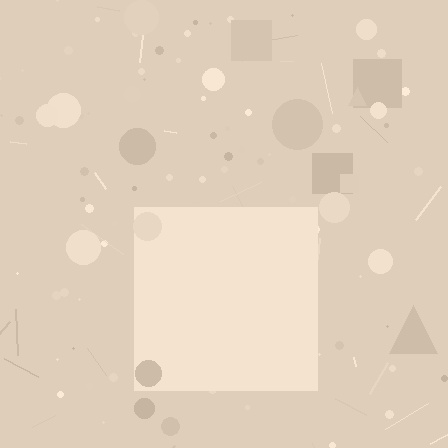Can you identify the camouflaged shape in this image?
The camouflaged shape is a square.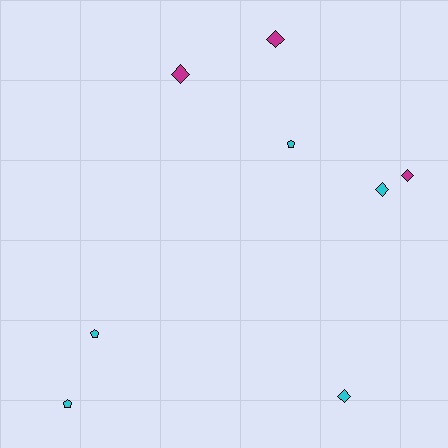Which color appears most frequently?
Cyan, with 5 objects.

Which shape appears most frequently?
Diamond, with 5 objects.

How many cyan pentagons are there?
There are 3 cyan pentagons.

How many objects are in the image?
There are 8 objects.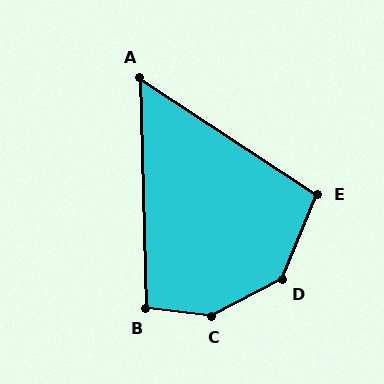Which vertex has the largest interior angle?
C, at approximately 146 degrees.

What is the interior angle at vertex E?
Approximately 101 degrees (obtuse).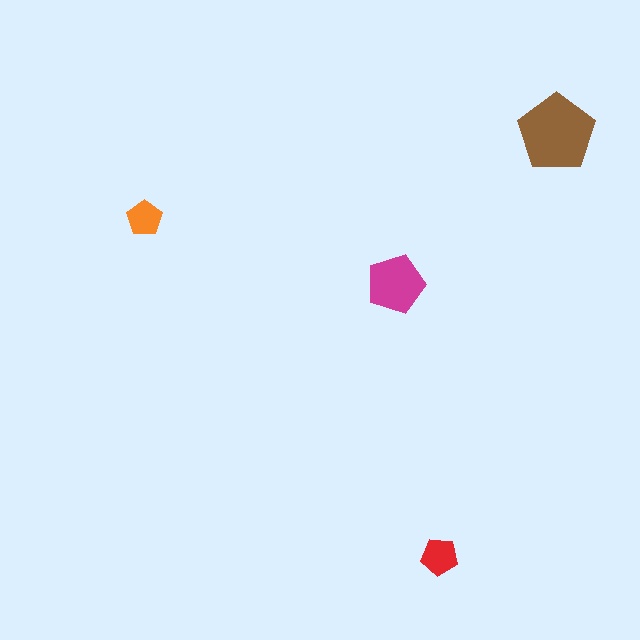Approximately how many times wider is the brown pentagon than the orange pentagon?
About 2 times wider.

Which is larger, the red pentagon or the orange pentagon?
The red one.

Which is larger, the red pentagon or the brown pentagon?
The brown one.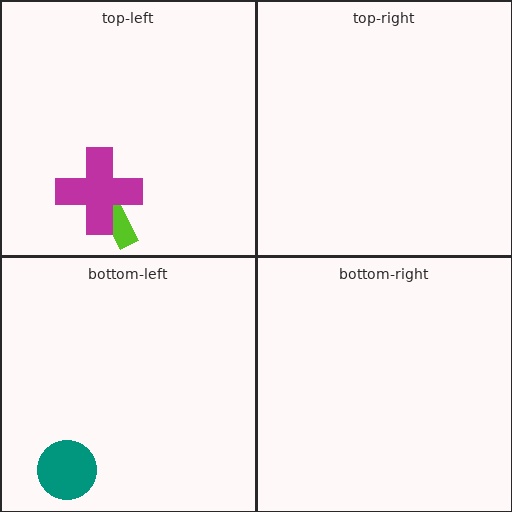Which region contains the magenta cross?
The top-left region.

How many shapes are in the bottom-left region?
1.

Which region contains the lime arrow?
The top-left region.